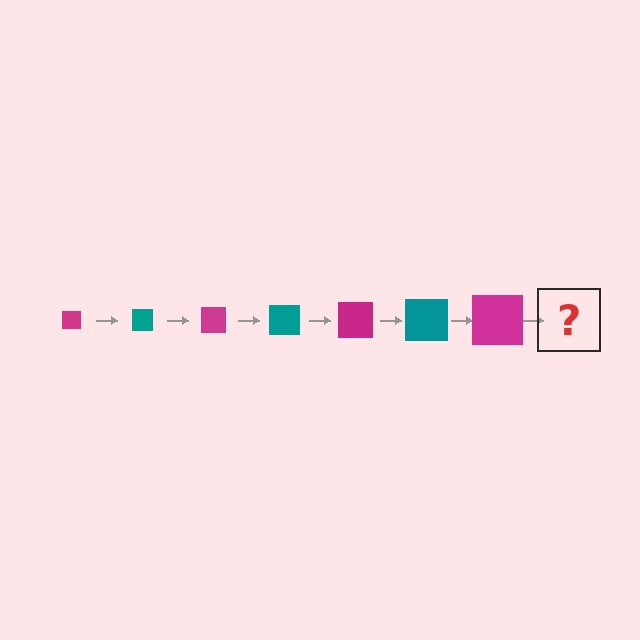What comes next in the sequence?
The next element should be a teal square, larger than the previous one.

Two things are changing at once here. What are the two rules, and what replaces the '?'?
The two rules are that the square grows larger each step and the color cycles through magenta and teal. The '?' should be a teal square, larger than the previous one.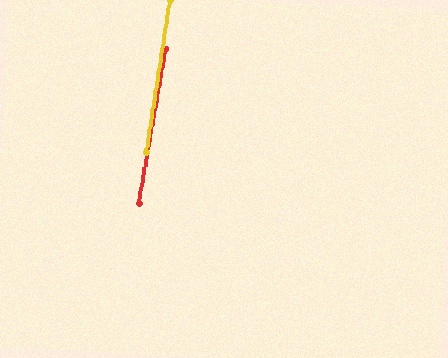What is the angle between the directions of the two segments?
Approximately 1 degree.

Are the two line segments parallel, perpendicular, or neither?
Parallel — their directions differ by only 1.1°.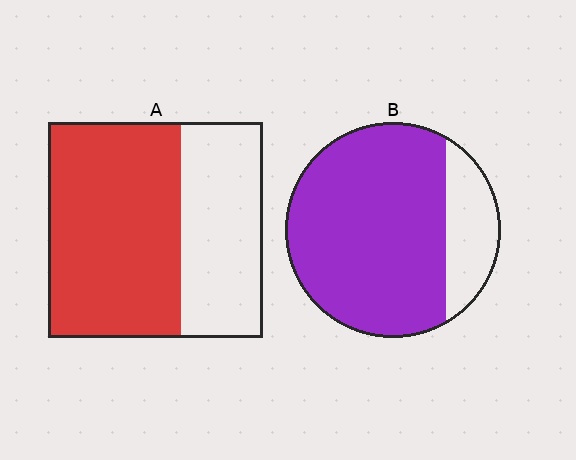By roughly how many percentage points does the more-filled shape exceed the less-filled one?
By roughly 20 percentage points (B over A).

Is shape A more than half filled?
Yes.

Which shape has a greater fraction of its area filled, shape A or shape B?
Shape B.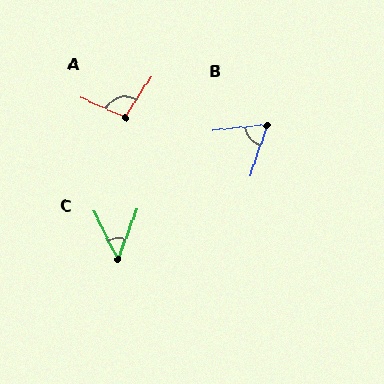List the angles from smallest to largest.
C (47°), B (65°), A (100°).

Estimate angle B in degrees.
Approximately 65 degrees.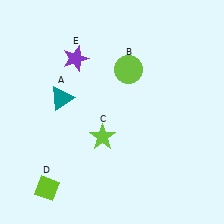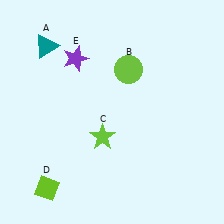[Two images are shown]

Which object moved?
The teal triangle (A) moved up.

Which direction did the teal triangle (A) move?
The teal triangle (A) moved up.